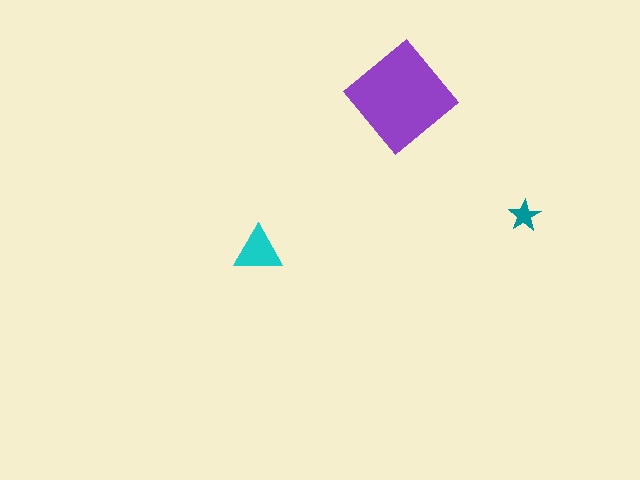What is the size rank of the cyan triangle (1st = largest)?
2nd.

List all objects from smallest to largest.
The teal star, the cyan triangle, the purple diamond.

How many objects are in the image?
There are 3 objects in the image.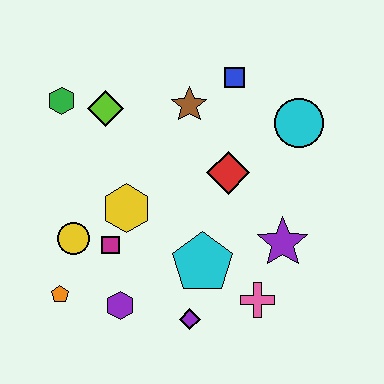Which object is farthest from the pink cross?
The green hexagon is farthest from the pink cross.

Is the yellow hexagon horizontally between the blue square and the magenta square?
Yes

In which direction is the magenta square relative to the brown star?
The magenta square is below the brown star.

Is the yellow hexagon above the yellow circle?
Yes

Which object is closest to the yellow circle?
The magenta square is closest to the yellow circle.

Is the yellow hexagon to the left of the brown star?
Yes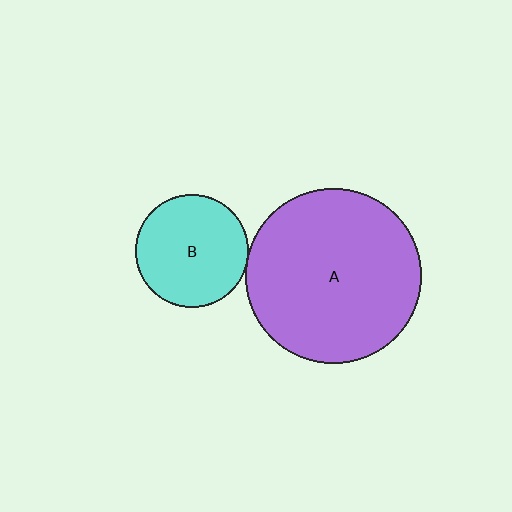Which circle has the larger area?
Circle A (purple).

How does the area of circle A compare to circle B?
Approximately 2.4 times.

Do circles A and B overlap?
Yes.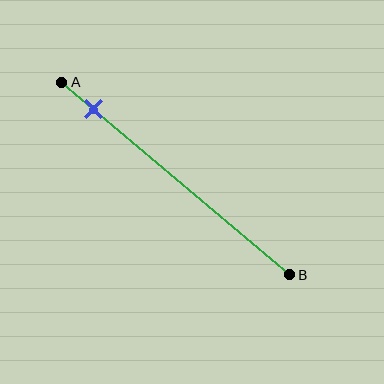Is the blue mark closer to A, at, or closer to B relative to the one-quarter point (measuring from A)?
The blue mark is closer to point A than the one-quarter point of segment AB.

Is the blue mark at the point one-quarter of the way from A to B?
No, the mark is at about 15% from A, not at the 25% one-quarter point.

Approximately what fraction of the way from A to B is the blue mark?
The blue mark is approximately 15% of the way from A to B.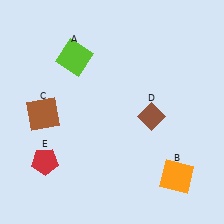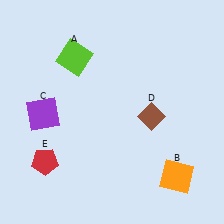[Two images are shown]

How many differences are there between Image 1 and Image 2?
There is 1 difference between the two images.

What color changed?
The square (C) changed from brown in Image 1 to purple in Image 2.